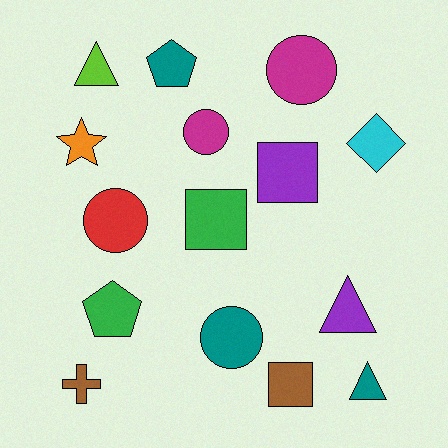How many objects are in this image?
There are 15 objects.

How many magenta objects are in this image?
There are 2 magenta objects.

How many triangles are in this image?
There are 3 triangles.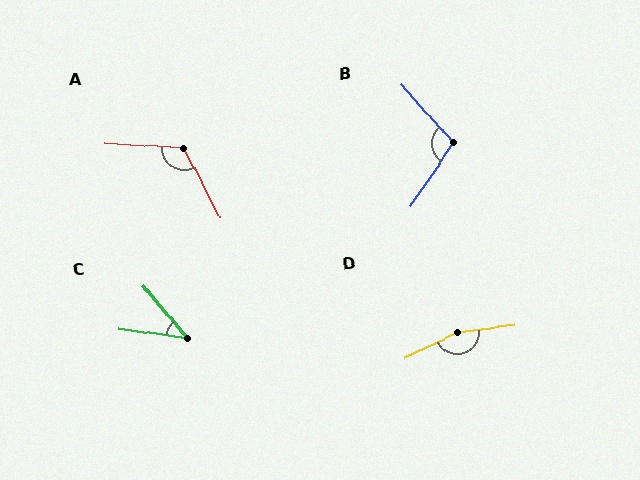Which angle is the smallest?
C, at approximately 42 degrees.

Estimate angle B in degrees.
Approximately 104 degrees.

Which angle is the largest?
D, at approximately 161 degrees.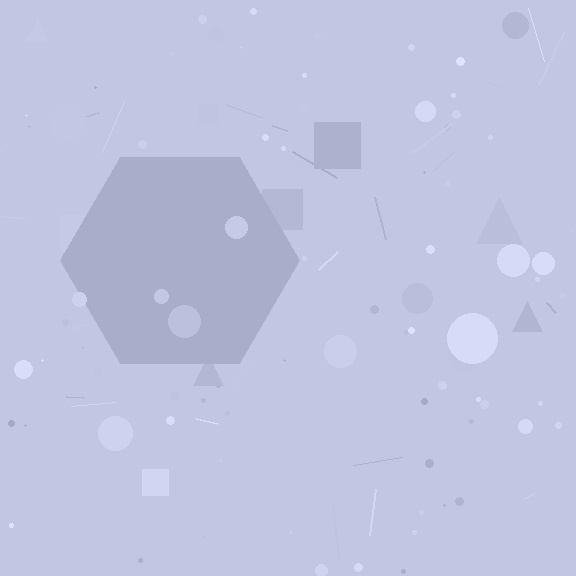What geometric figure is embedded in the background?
A hexagon is embedded in the background.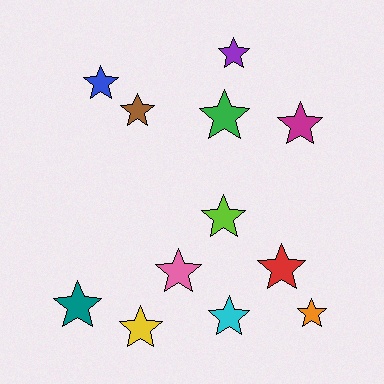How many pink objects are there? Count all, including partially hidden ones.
There is 1 pink object.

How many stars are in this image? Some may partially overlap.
There are 12 stars.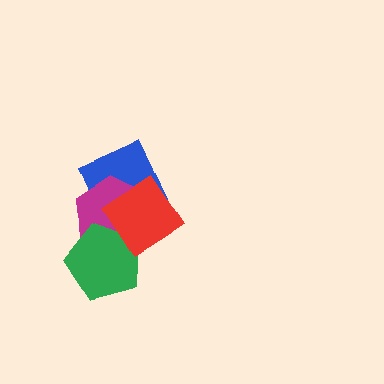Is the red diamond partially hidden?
No, no other shape covers it.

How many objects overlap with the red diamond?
3 objects overlap with the red diamond.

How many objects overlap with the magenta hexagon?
3 objects overlap with the magenta hexagon.